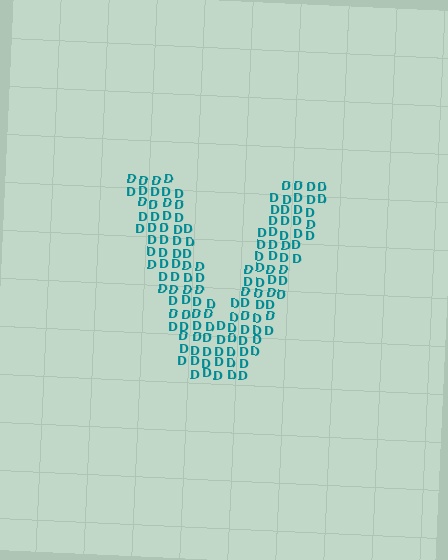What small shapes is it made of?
It is made of small letter D's.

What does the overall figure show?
The overall figure shows the letter V.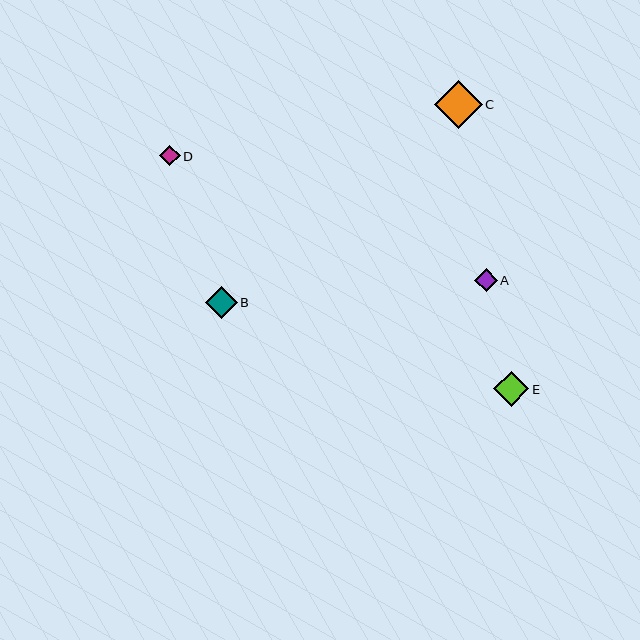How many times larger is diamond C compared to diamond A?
Diamond C is approximately 2.1 times the size of diamond A.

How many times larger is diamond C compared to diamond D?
Diamond C is approximately 2.4 times the size of diamond D.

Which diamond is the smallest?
Diamond D is the smallest with a size of approximately 20 pixels.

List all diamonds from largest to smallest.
From largest to smallest: C, E, B, A, D.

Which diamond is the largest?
Diamond C is the largest with a size of approximately 48 pixels.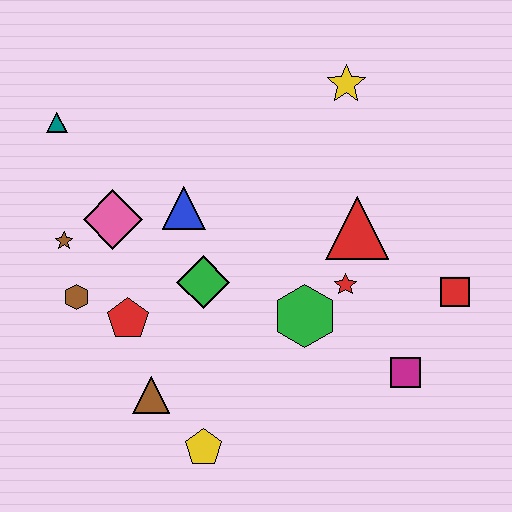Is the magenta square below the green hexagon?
Yes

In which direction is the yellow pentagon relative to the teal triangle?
The yellow pentagon is below the teal triangle.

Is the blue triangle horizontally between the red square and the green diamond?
No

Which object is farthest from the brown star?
The red square is farthest from the brown star.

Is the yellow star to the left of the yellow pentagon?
No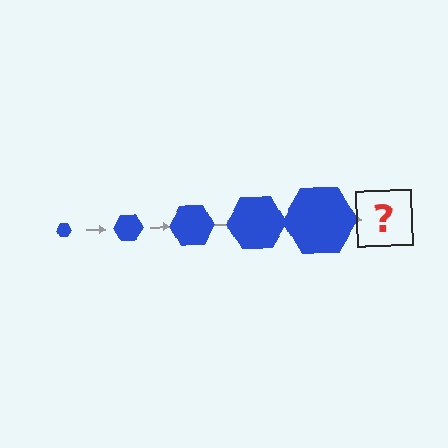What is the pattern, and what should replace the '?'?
The pattern is that the hexagon gets progressively larger each step. The '?' should be a blue hexagon, larger than the previous one.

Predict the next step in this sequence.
The next step is a blue hexagon, larger than the previous one.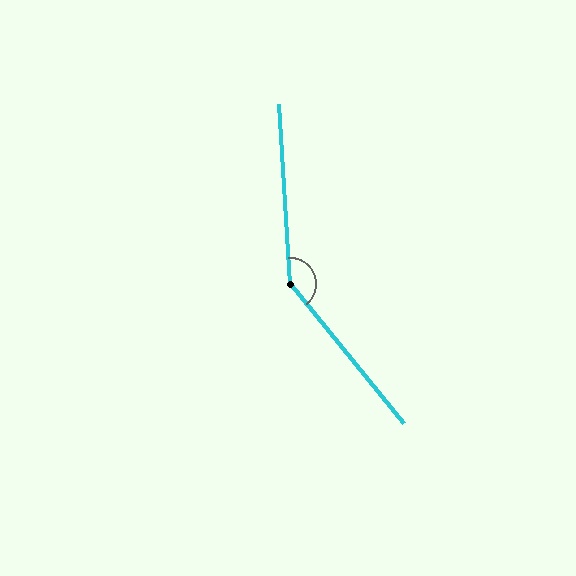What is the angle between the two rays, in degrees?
Approximately 144 degrees.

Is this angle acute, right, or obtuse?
It is obtuse.